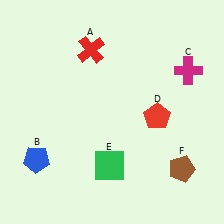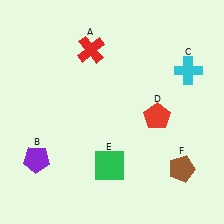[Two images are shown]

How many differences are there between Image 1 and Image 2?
There are 2 differences between the two images.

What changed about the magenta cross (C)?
In Image 1, C is magenta. In Image 2, it changed to cyan.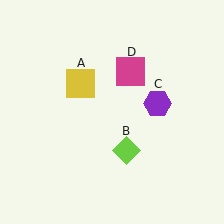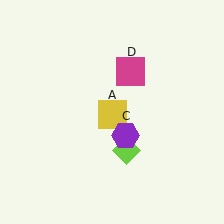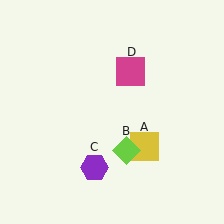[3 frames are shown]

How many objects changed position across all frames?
2 objects changed position: yellow square (object A), purple hexagon (object C).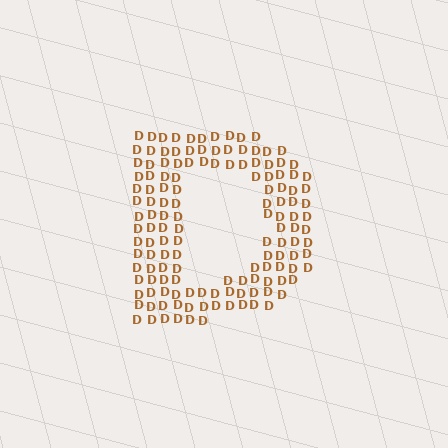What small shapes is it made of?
It is made of small letter D's.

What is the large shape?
The large shape is the letter D.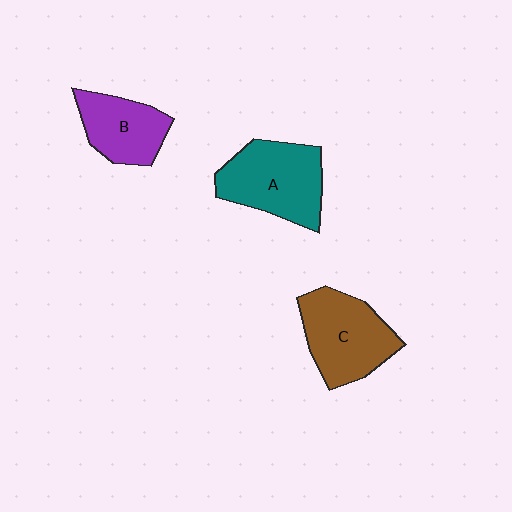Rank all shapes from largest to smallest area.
From largest to smallest: A (teal), C (brown), B (purple).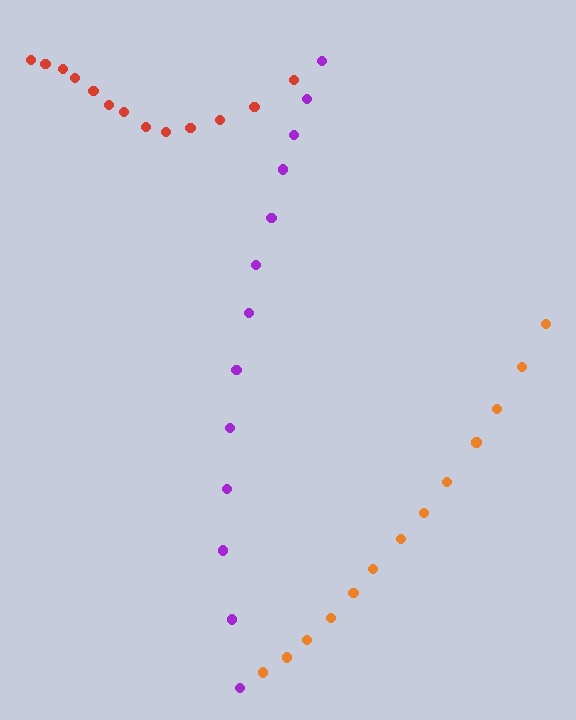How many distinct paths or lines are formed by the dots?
There are 3 distinct paths.